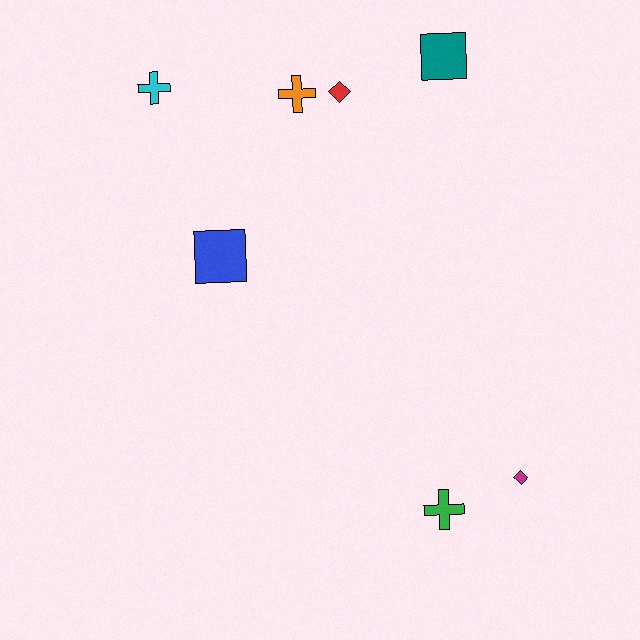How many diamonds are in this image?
There are 2 diamonds.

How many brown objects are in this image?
There are no brown objects.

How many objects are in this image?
There are 7 objects.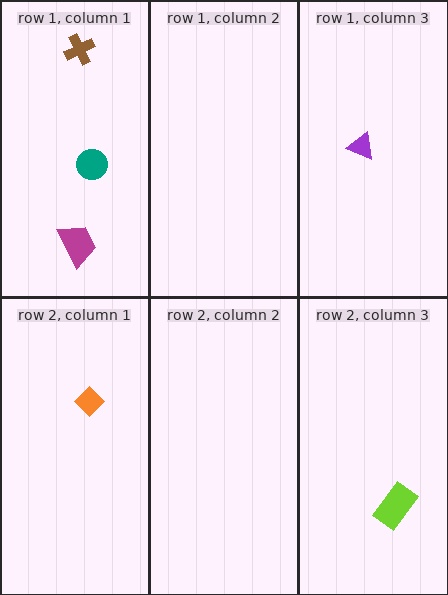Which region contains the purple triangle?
The row 1, column 3 region.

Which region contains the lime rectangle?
The row 2, column 3 region.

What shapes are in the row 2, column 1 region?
The orange diamond.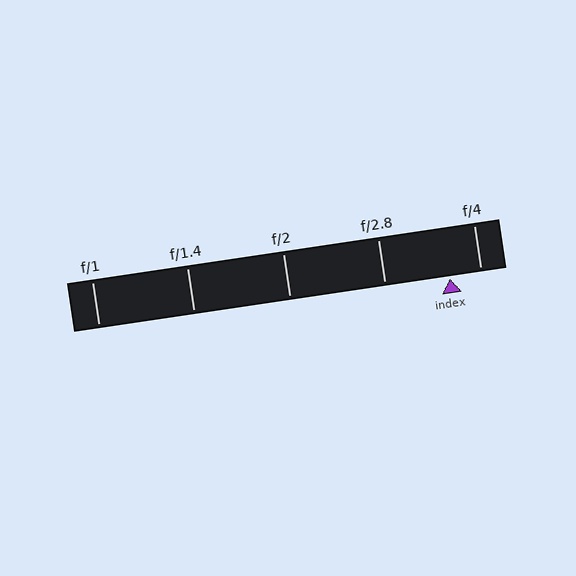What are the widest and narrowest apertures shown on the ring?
The widest aperture shown is f/1 and the narrowest is f/4.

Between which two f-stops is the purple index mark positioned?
The index mark is between f/2.8 and f/4.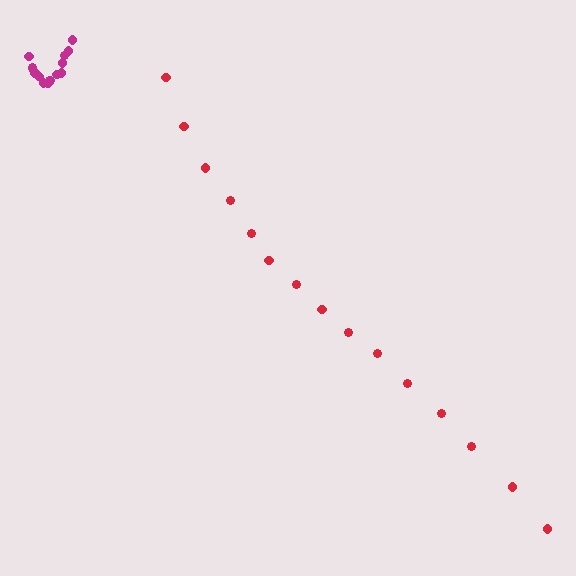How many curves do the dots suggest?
There are 2 distinct paths.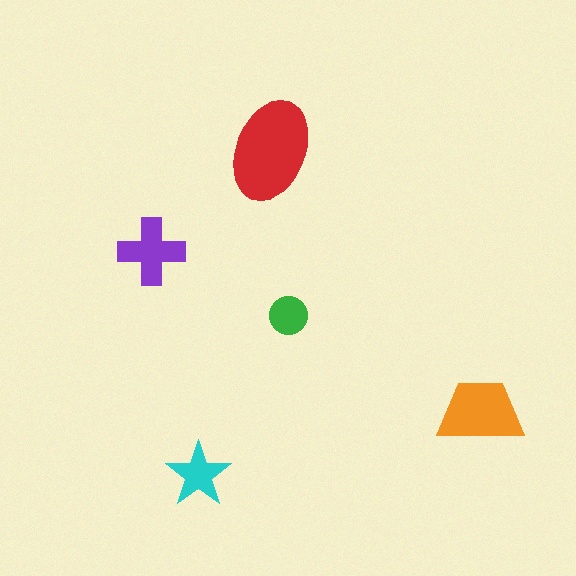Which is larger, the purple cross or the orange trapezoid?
The orange trapezoid.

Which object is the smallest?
The green circle.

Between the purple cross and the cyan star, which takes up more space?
The purple cross.